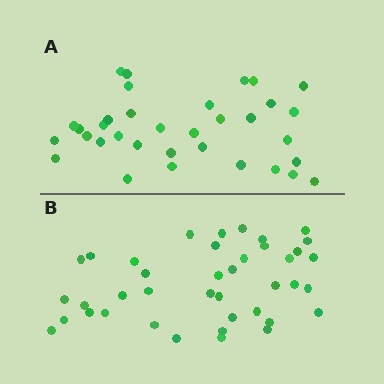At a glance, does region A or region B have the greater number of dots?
Region B (the bottom region) has more dots.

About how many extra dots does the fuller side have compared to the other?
Region B has about 6 more dots than region A.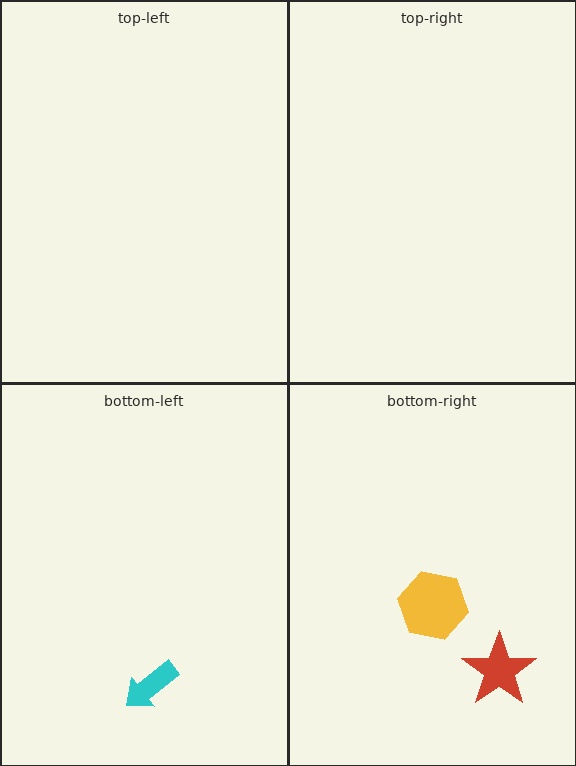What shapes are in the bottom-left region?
The cyan arrow.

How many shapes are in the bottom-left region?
1.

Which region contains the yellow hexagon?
The bottom-right region.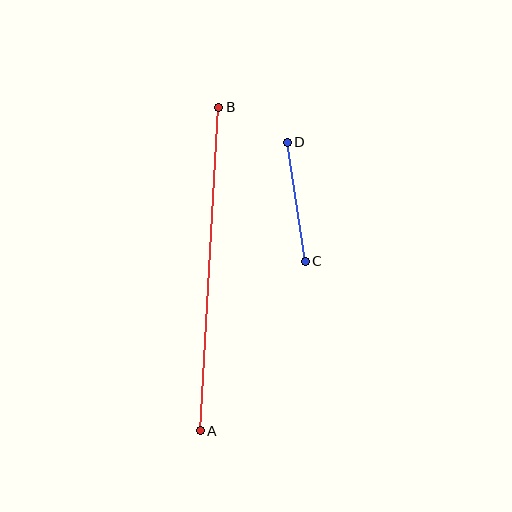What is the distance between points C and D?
The distance is approximately 120 pixels.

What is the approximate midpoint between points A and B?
The midpoint is at approximately (209, 269) pixels.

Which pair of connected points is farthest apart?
Points A and B are farthest apart.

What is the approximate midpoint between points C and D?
The midpoint is at approximately (296, 202) pixels.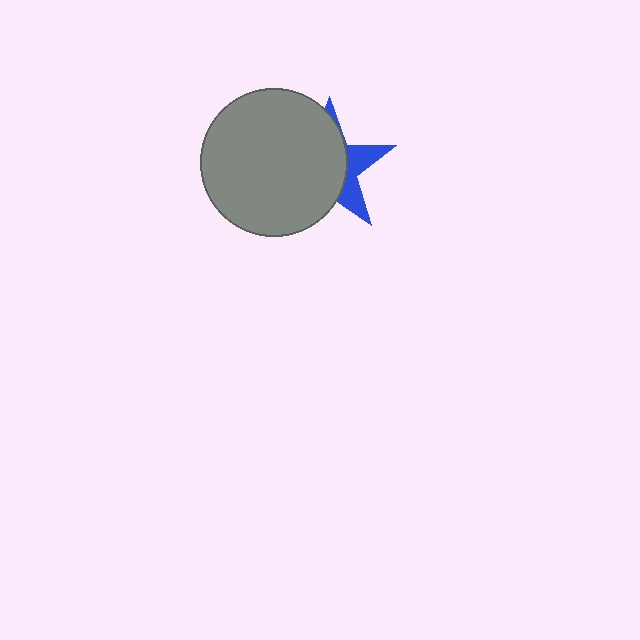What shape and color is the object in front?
The object in front is a gray circle.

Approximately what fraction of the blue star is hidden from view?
Roughly 69% of the blue star is hidden behind the gray circle.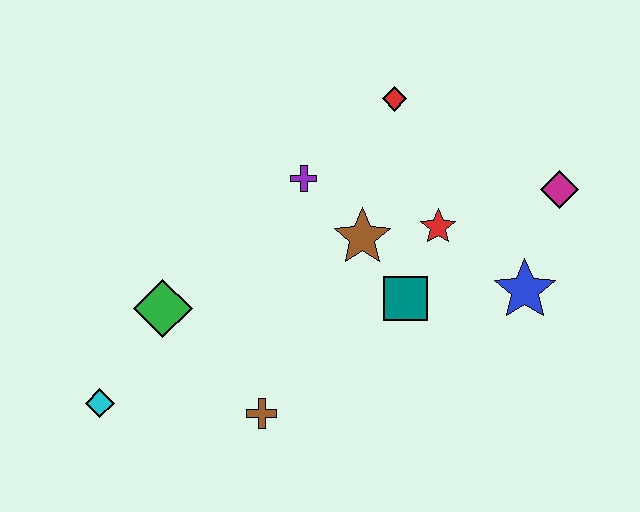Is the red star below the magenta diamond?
Yes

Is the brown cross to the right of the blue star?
No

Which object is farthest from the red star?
The cyan diamond is farthest from the red star.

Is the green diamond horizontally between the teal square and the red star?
No